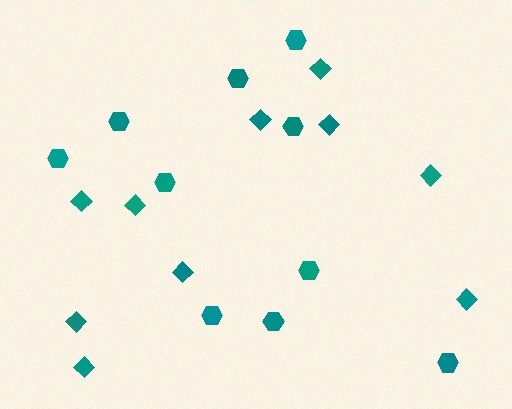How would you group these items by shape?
There are 2 groups: one group of diamonds (10) and one group of hexagons (10).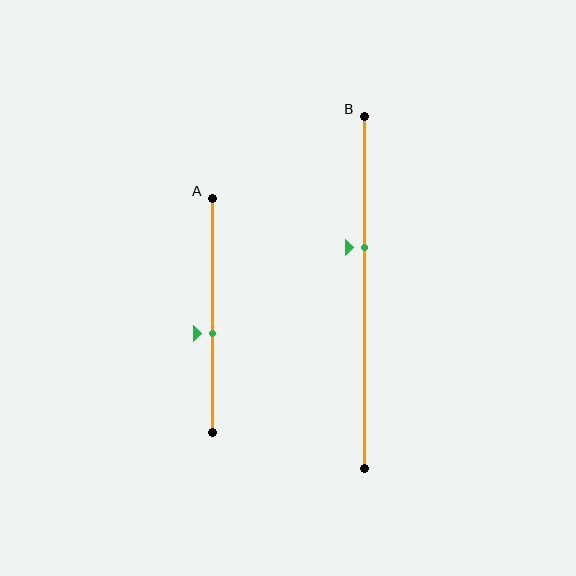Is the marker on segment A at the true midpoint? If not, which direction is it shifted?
No, the marker on segment A is shifted downward by about 8% of the segment length.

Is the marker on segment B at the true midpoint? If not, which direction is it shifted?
No, the marker on segment B is shifted upward by about 13% of the segment length.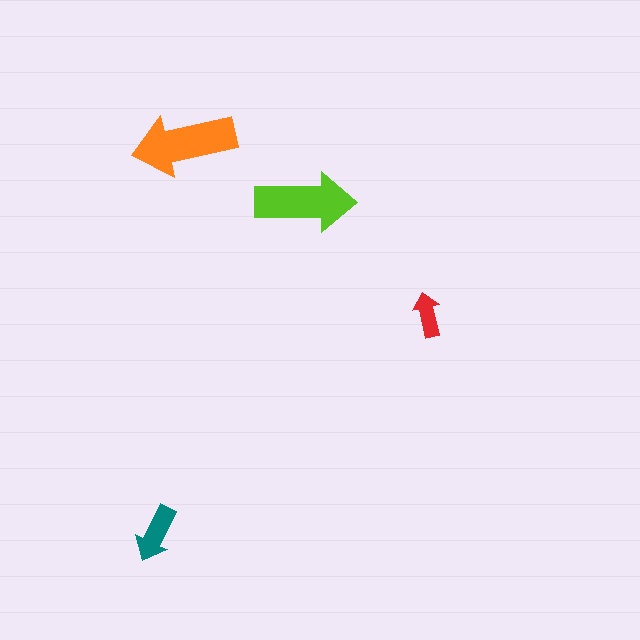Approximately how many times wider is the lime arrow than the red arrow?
About 2 times wider.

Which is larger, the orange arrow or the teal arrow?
The orange one.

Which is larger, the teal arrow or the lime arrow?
The lime one.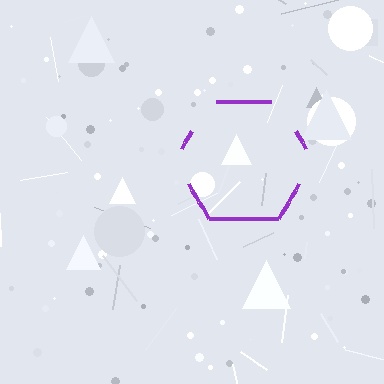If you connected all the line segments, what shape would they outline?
They would outline a hexagon.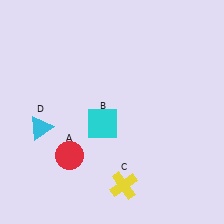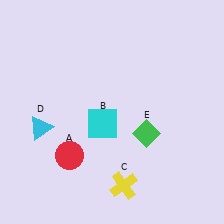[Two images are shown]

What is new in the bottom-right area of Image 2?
A green diamond (E) was added in the bottom-right area of Image 2.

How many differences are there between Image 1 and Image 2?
There is 1 difference between the two images.